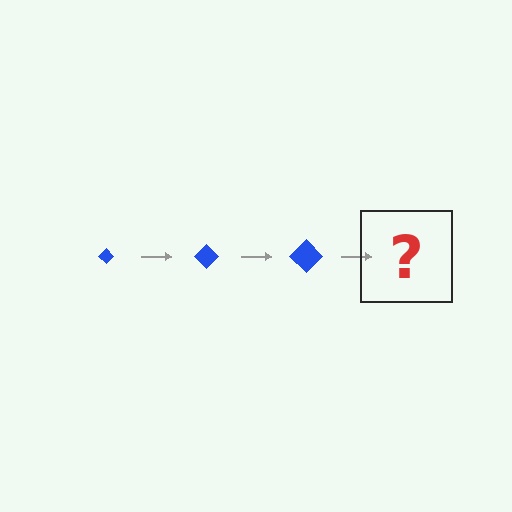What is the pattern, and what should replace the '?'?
The pattern is that the diamond gets progressively larger each step. The '?' should be a blue diamond, larger than the previous one.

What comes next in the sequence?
The next element should be a blue diamond, larger than the previous one.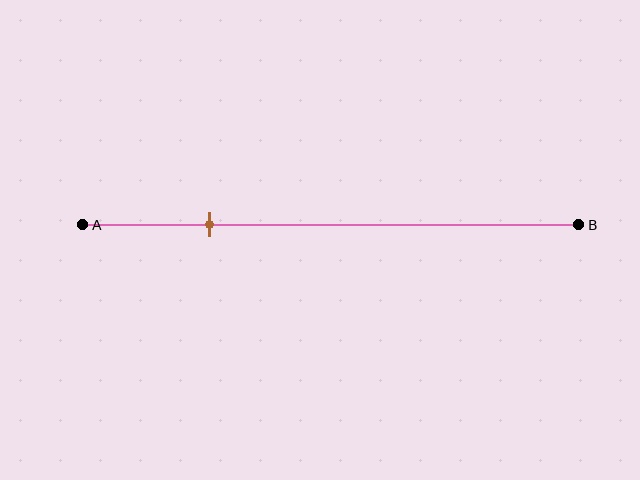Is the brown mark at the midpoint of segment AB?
No, the mark is at about 25% from A, not at the 50% midpoint.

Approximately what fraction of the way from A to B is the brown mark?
The brown mark is approximately 25% of the way from A to B.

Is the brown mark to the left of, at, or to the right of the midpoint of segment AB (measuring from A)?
The brown mark is to the left of the midpoint of segment AB.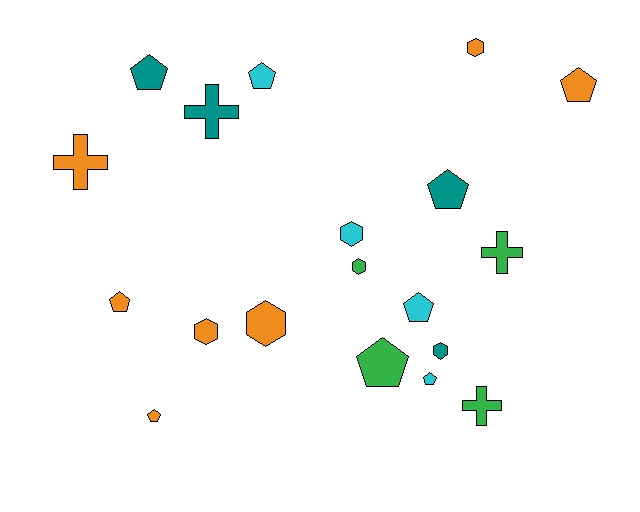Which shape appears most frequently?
Pentagon, with 9 objects.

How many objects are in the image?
There are 19 objects.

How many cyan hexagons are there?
There is 1 cyan hexagon.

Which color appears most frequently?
Orange, with 7 objects.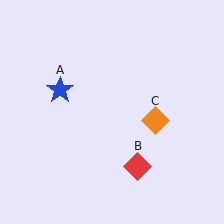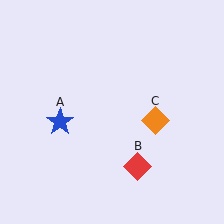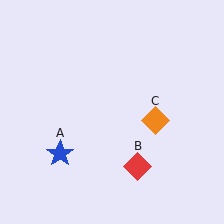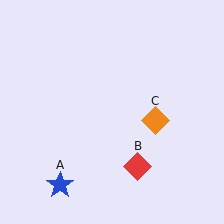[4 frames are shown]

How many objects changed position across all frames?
1 object changed position: blue star (object A).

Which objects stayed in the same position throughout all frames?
Red diamond (object B) and orange diamond (object C) remained stationary.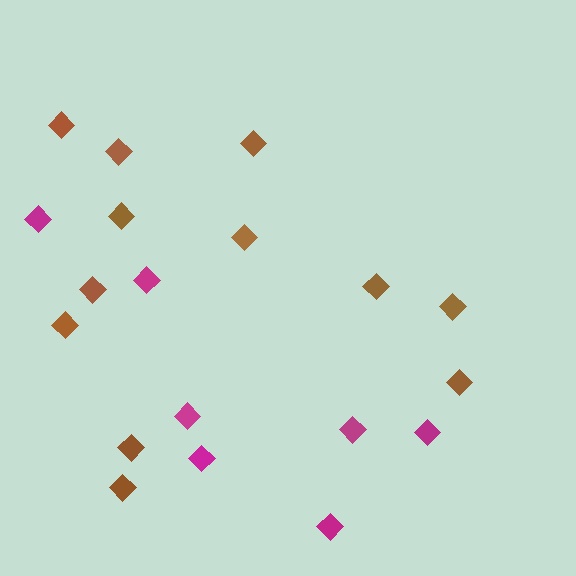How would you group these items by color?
There are 2 groups: one group of brown diamonds (12) and one group of magenta diamonds (7).